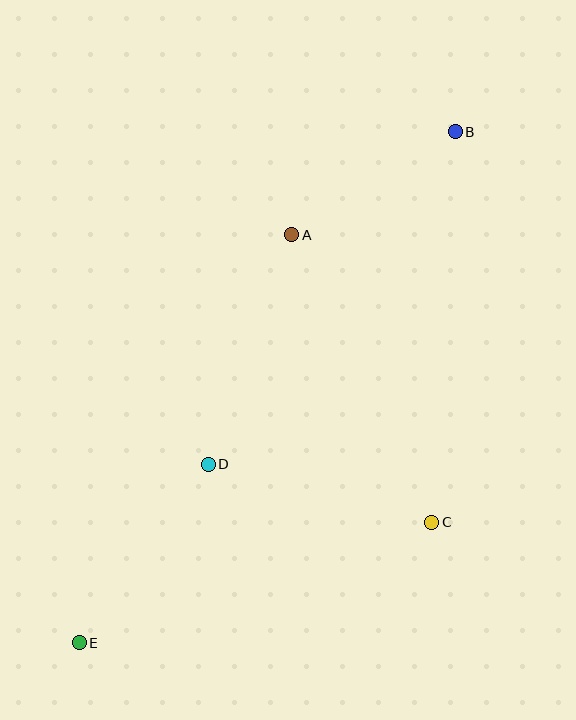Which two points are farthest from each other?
Points B and E are farthest from each other.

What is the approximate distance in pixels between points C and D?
The distance between C and D is approximately 231 pixels.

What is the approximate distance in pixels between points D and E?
The distance between D and E is approximately 220 pixels.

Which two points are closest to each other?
Points A and B are closest to each other.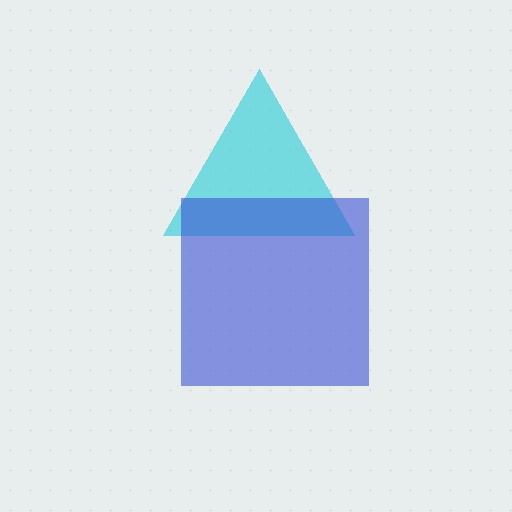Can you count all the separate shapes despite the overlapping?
Yes, there are 2 separate shapes.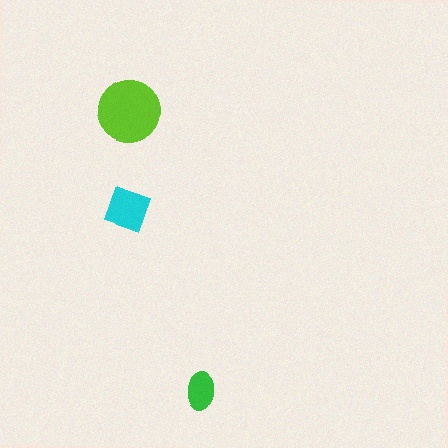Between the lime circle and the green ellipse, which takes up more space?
The lime circle.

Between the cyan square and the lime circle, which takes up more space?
The lime circle.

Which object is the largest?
The lime circle.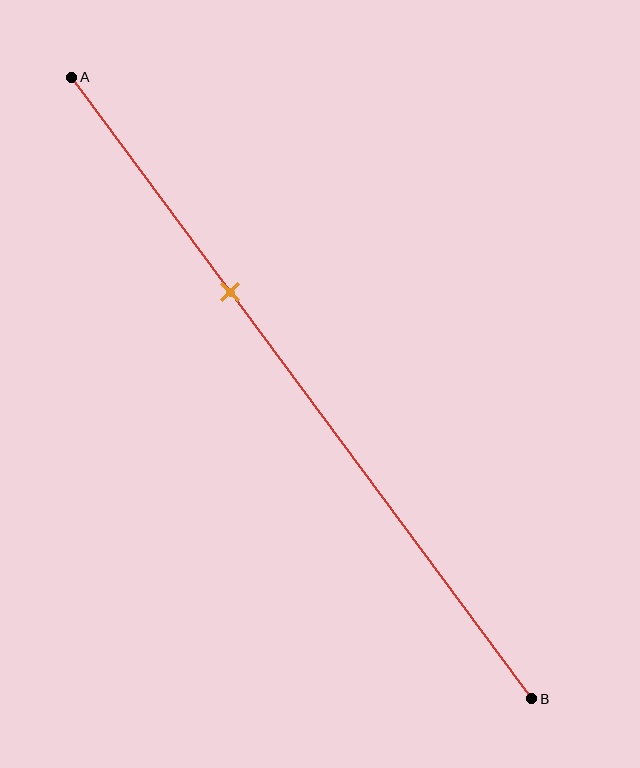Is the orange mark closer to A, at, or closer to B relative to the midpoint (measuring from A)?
The orange mark is closer to point A than the midpoint of segment AB.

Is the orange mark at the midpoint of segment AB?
No, the mark is at about 35% from A, not at the 50% midpoint.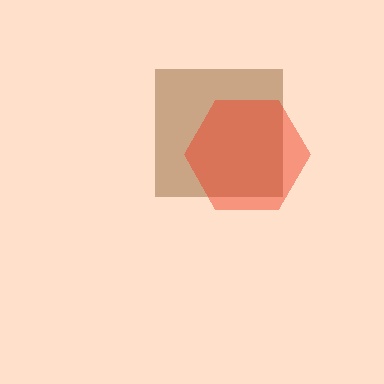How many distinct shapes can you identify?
There are 2 distinct shapes: a brown square, a red hexagon.